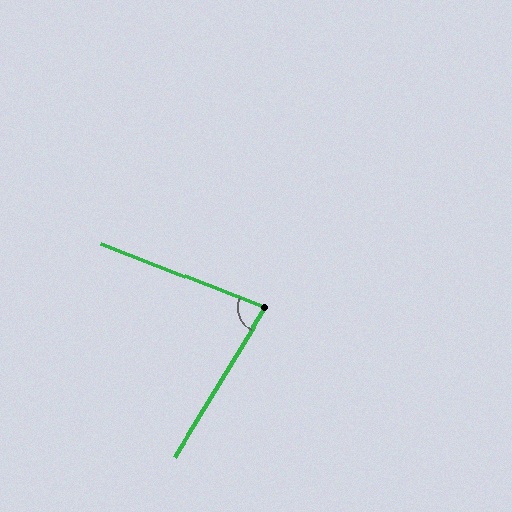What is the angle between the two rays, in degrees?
Approximately 80 degrees.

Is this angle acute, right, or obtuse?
It is acute.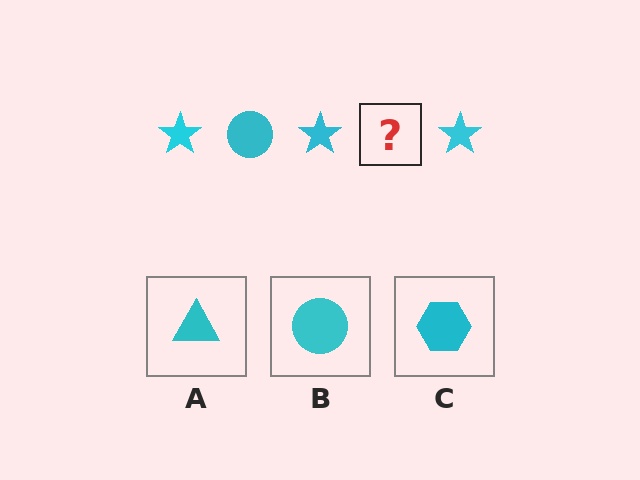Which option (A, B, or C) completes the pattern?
B.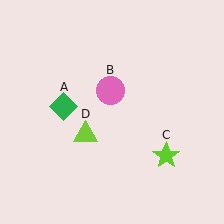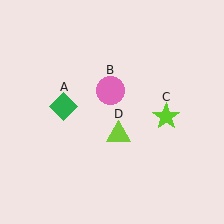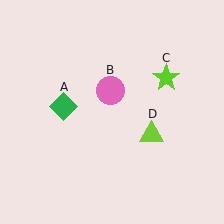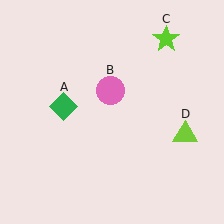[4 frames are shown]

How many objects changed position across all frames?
2 objects changed position: lime star (object C), lime triangle (object D).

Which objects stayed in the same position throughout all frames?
Green diamond (object A) and pink circle (object B) remained stationary.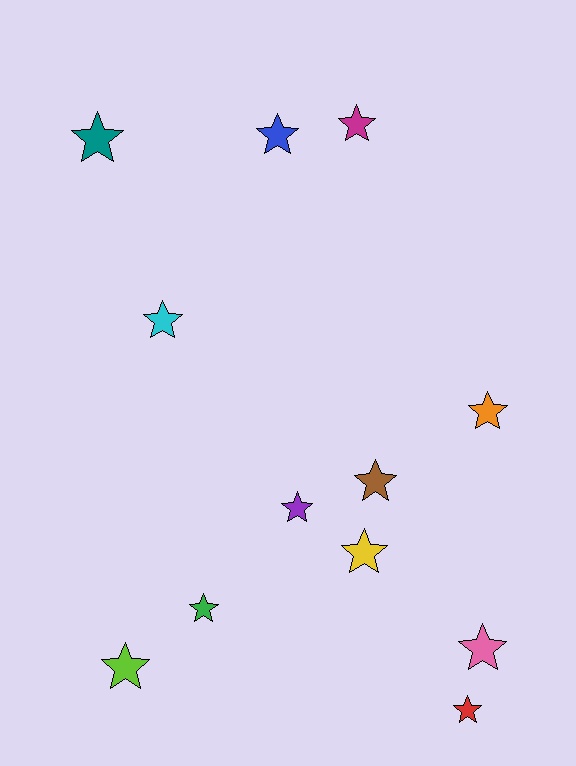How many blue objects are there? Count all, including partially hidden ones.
There is 1 blue object.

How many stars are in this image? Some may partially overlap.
There are 12 stars.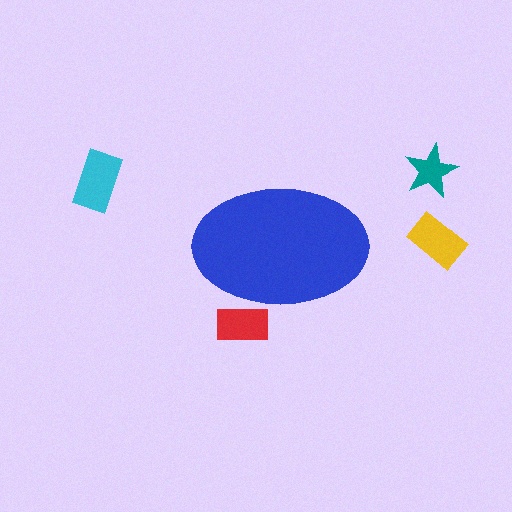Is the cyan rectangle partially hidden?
No, the cyan rectangle is fully visible.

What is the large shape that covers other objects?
A blue ellipse.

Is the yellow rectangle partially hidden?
No, the yellow rectangle is fully visible.